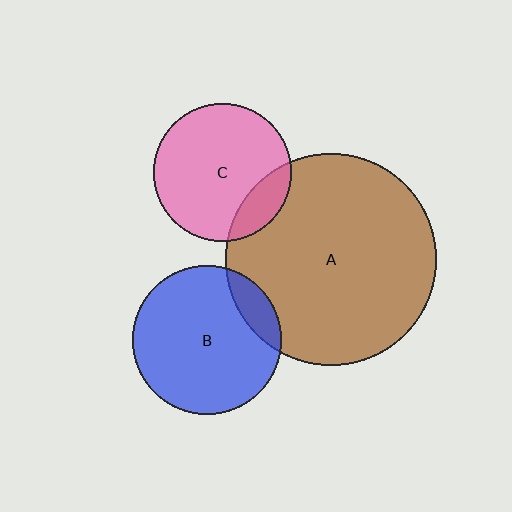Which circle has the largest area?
Circle A (brown).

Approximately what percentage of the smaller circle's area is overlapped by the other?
Approximately 15%.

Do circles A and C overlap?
Yes.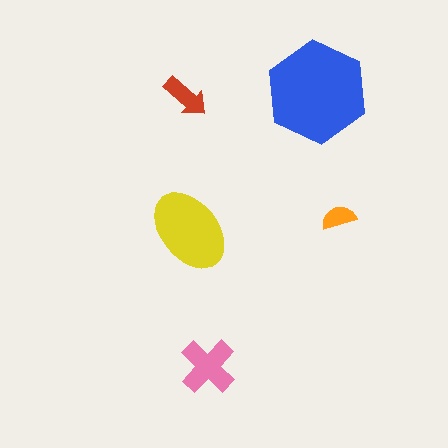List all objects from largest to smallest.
The blue hexagon, the yellow ellipse, the pink cross, the red arrow, the orange semicircle.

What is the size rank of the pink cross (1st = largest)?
3rd.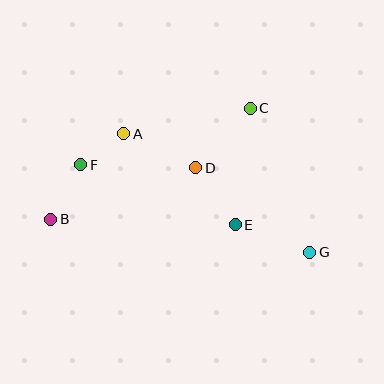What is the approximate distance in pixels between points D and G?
The distance between D and G is approximately 142 pixels.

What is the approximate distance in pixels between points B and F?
The distance between B and F is approximately 62 pixels.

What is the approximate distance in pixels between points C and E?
The distance between C and E is approximately 117 pixels.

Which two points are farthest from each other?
Points B and G are farthest from each other.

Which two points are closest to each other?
Points A and F are closest to each other.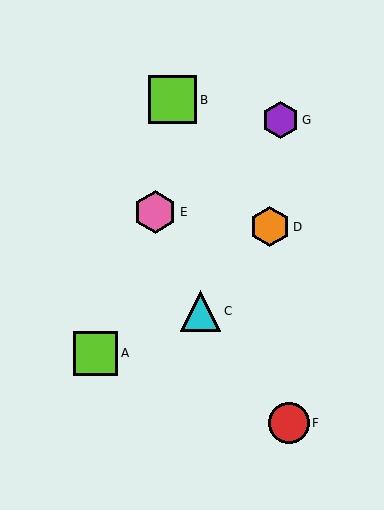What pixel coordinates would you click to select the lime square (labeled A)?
Click at (96, 353) to select the lime square A.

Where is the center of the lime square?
The center of the lime square is at (172, 100).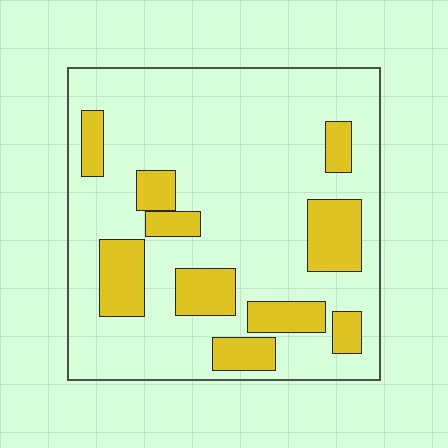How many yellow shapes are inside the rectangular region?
10.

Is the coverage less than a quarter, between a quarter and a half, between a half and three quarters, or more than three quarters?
Less than a quarter.